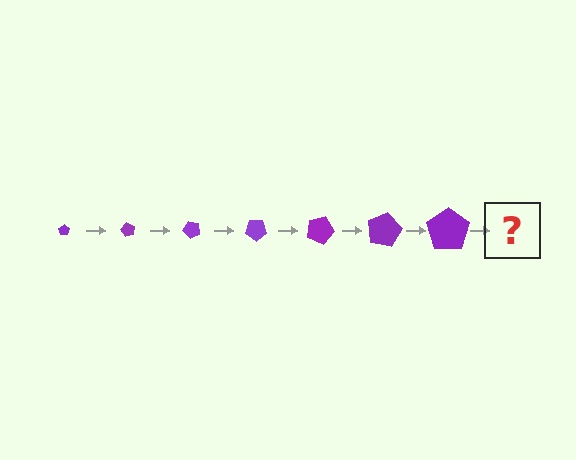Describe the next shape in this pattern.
It should be a pentagon, larger than the previous one and rotated 420 degrees from the start.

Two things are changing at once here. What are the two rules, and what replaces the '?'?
The two rules are that the pentagon grows larger each step and it rotates 60 degrees each step. The '?' should be a pentagon, larger than the previous one and rotated 420 degrees from the start.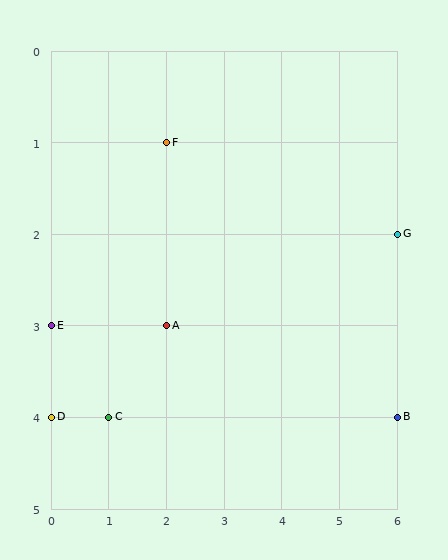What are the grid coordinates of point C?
Point C is at grid coordinates (1, 4).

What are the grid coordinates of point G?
Point G is at grid coordinates (6, 2).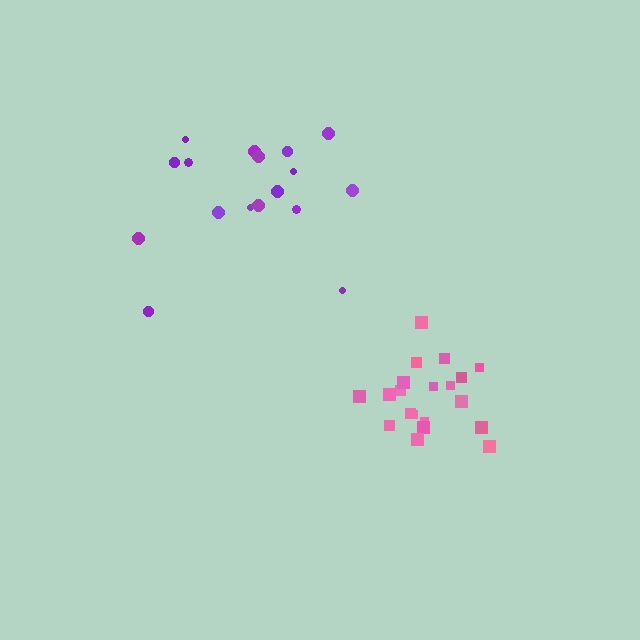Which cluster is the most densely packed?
Pink.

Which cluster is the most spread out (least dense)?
Purple.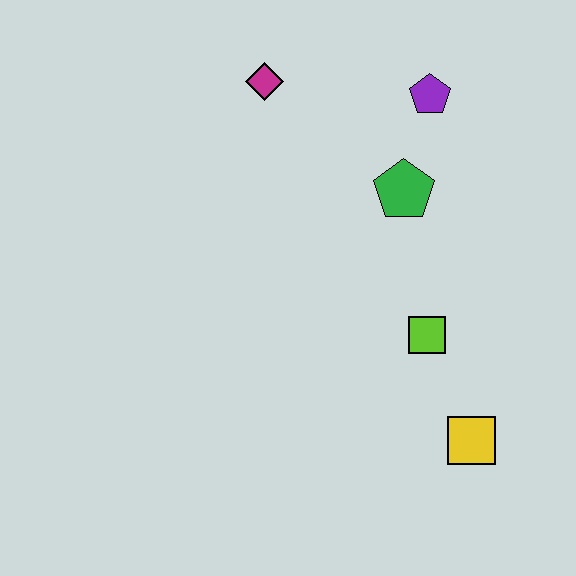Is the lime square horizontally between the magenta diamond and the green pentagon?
No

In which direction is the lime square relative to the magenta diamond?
The lime square is below the magenta diamond.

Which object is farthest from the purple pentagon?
The yellow square is farthest from the purple pentagon.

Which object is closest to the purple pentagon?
The green pentagon is closest to the purple pentagon.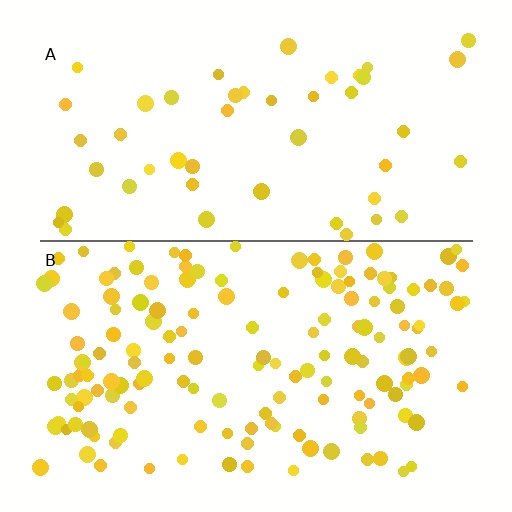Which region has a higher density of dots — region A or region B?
B (the bottom).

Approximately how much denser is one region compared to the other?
Approximately 3.1× — region B over region A.